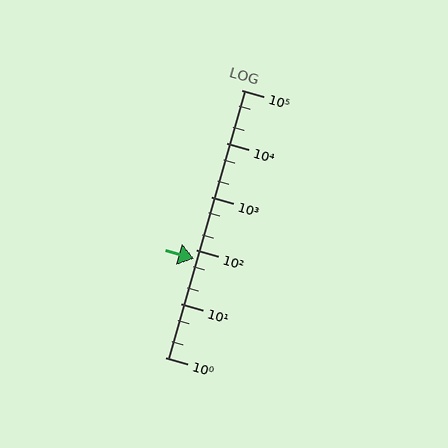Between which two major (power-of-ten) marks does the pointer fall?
The pointer is between 10 and 100.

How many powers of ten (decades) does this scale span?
The scale spans 5 decades, from 1 to 100000.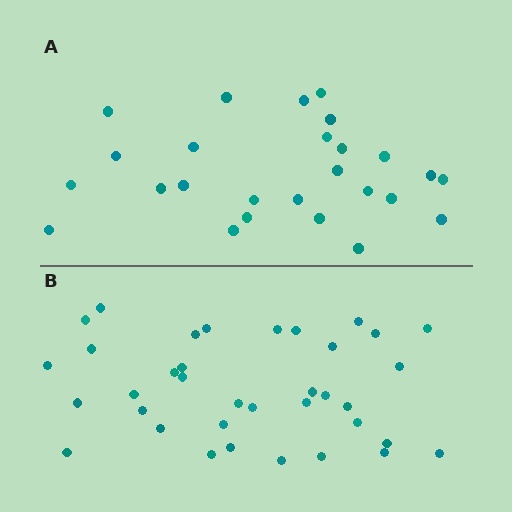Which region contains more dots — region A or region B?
Region B (the bottom region) has more dots.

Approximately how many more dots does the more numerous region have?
Region B has roughly 10 or so more dots than region A.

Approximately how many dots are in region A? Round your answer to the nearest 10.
About 30 dots. (The exact count is 26, which rounds to 30.)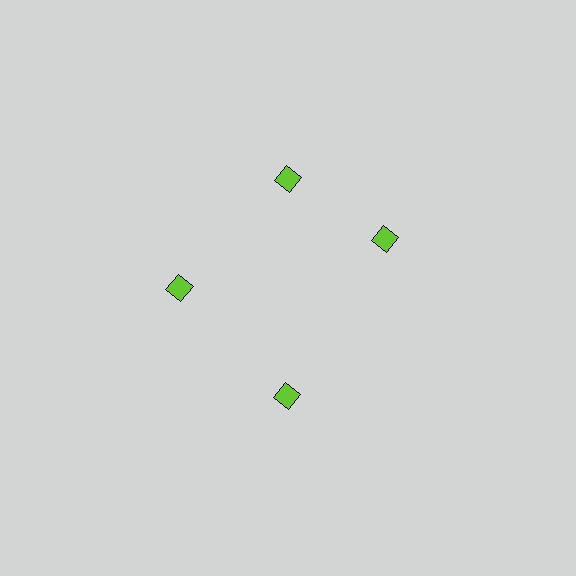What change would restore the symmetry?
The symmetry would be restored by rotating it back into even spacing with its neighbors so that all 4 squares sit at equal angles and equal distance from the center.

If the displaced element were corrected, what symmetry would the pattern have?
It would have 4-fold rotational symmetry — the pattern would map onto itself every 90 degrees.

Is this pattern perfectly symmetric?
No. The 4 lime squares are arranged in a ring, but one element near the 3 o'clock position is rotated out of alignment along the ring, breaking the 4-fold rotational symmetry.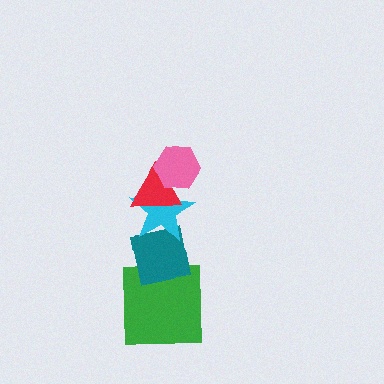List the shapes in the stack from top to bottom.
From top to bottom: the pink hexagon, the red triangle, the cyan star, the teal square, the green square.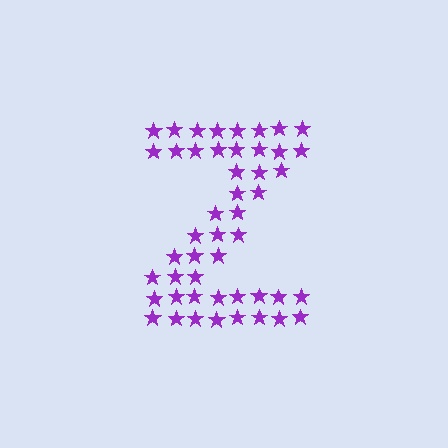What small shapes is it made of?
It is made of small stars.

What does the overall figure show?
The overall figure shows the letter Z.